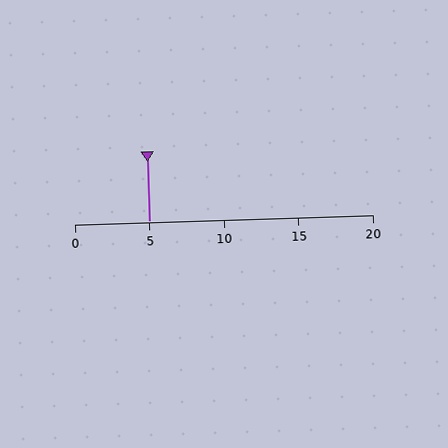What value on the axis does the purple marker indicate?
The marker indicates approximately 5.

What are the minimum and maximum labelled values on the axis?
The axis runs from 0 to 20.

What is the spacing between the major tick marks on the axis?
The major ticks are spaced 5 apart.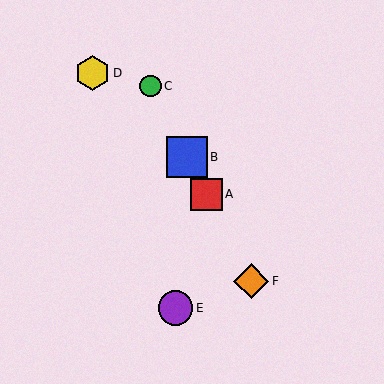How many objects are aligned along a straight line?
4 objects (A, B, C, F) are aligned along a straight line.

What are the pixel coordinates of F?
Object F is at (251, 281).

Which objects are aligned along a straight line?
Objects A, B, C, F are aligned along a straight line.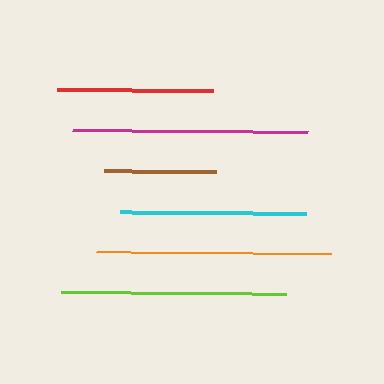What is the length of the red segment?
The red segment is approximately 157 pixels long.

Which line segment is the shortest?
The brown line is the shortest at approximately 112 pixels.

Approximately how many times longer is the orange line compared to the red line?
The orange line is approximately 1.5 times the length of the red line.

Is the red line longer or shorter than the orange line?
The orange line is longer than the red line.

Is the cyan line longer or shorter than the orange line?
The orange line is longer than the cyan line.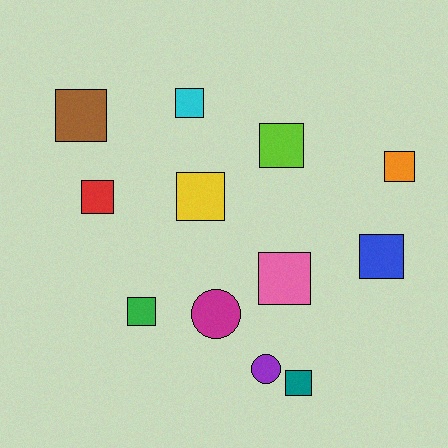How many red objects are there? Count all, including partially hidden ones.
There is 1 red object.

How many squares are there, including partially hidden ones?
There are 10 squares.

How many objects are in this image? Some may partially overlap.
There are 12 objects.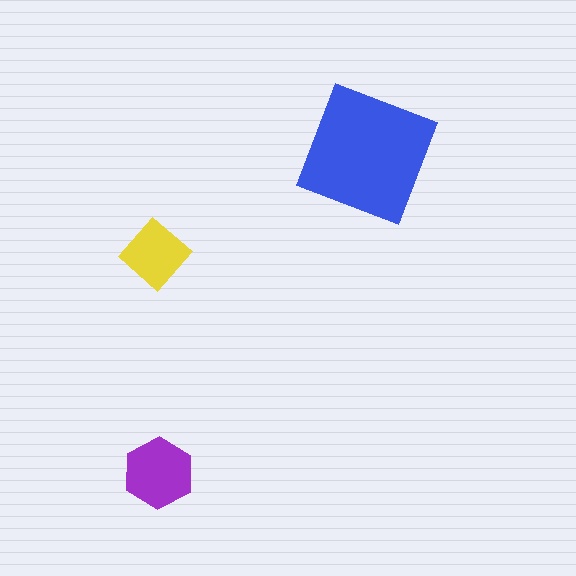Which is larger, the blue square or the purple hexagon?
The blue square.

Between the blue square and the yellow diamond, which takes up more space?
The blue square.